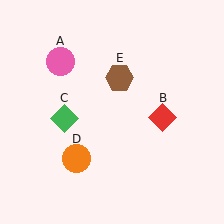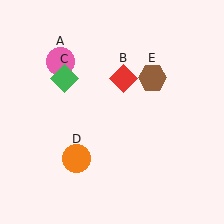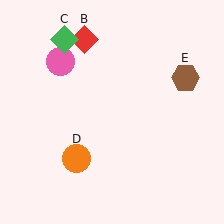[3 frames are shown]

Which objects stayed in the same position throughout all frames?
Pink circle (object A) and orange circle (object D) remained stationary.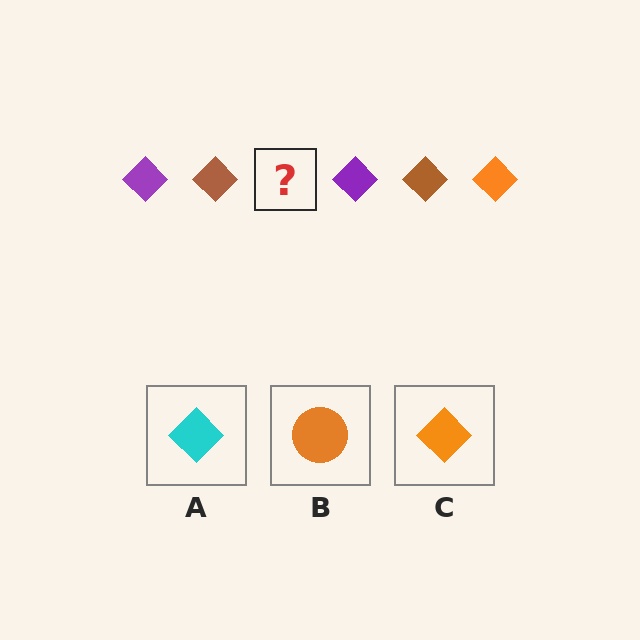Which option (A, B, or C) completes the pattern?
C.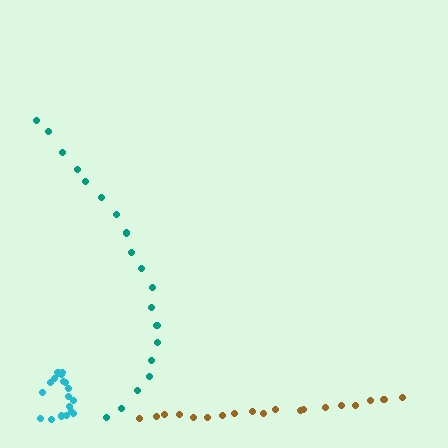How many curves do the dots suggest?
There are 3 distinct paths.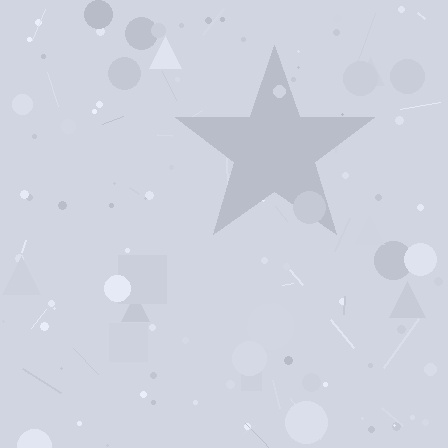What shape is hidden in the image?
A star is hidden in the image.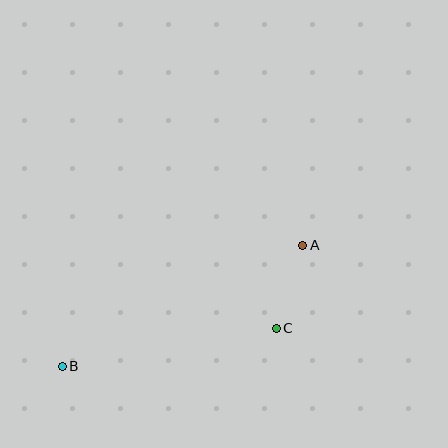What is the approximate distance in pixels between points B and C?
The distance between B and C is approximately 218 pixels.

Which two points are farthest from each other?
Points A and B are farthest from each other.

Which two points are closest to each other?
Points A and C are closest to each other.